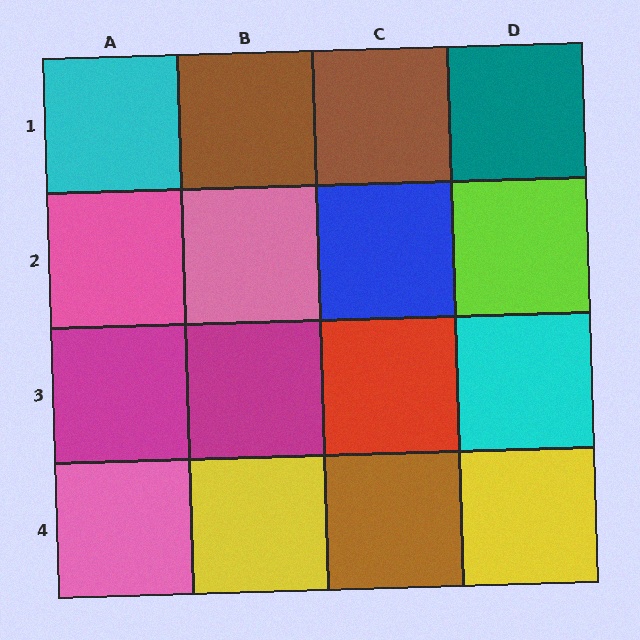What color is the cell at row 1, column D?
Teal.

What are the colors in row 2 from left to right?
Pink, pink, blue, lime.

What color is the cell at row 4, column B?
Yellow.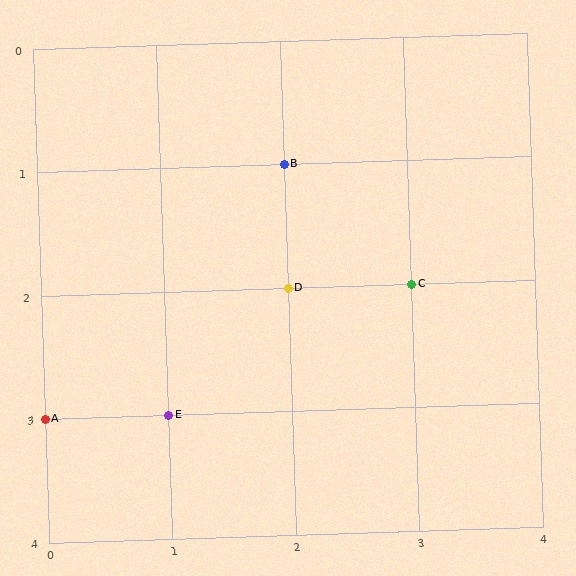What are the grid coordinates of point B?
Point B is at grid coordinates (2, 1).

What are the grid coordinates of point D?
Point D is at grid coordinates (2, 2).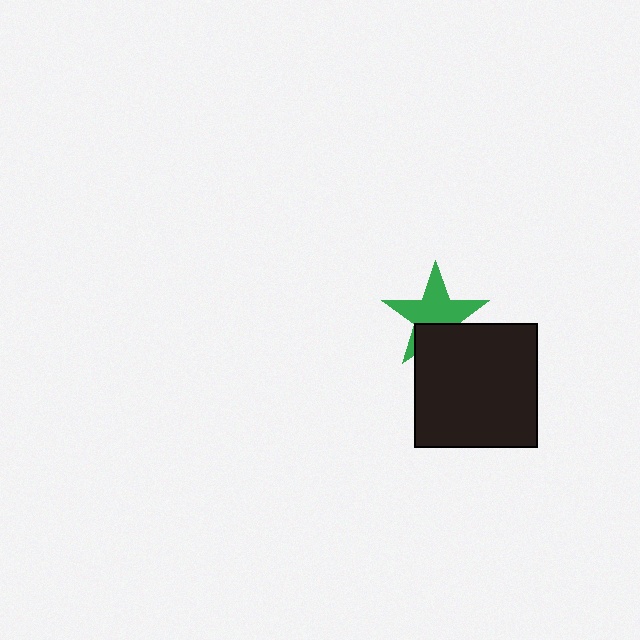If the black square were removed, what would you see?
You would see the complete green star.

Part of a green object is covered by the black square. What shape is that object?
It is a star.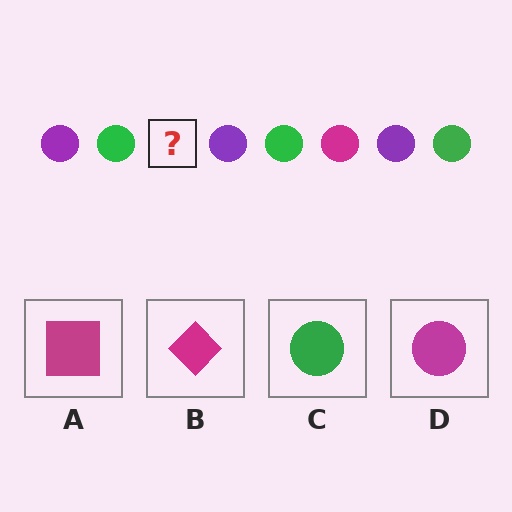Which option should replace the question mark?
Option D.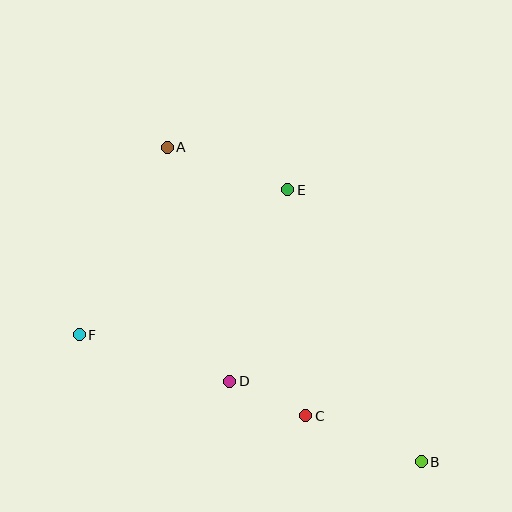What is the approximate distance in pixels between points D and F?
The distance between D and F is approximately 157 pixels.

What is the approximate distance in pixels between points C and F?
The distance between C and F is approximately 240 pixels.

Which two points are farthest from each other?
Points A and B are farthest from each other.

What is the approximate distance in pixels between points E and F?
The distance between E and F is approximately 254 pixels.